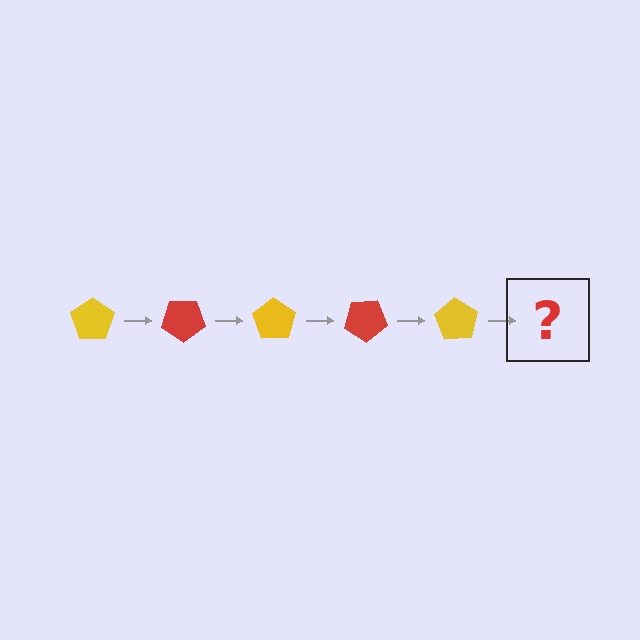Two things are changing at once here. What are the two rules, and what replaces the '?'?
The two rules are that it rotates 35 degrees each step and the color cycles through yellow and red. The '?' should be a red pentagon, rotated 175 degrees from the start.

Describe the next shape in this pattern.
It should be a red pentagon, rotated 175 degrees from the start.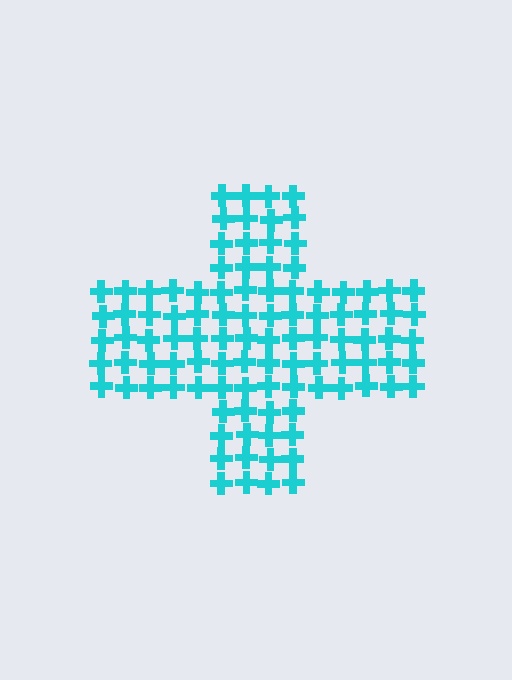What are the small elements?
The small elements are crosses.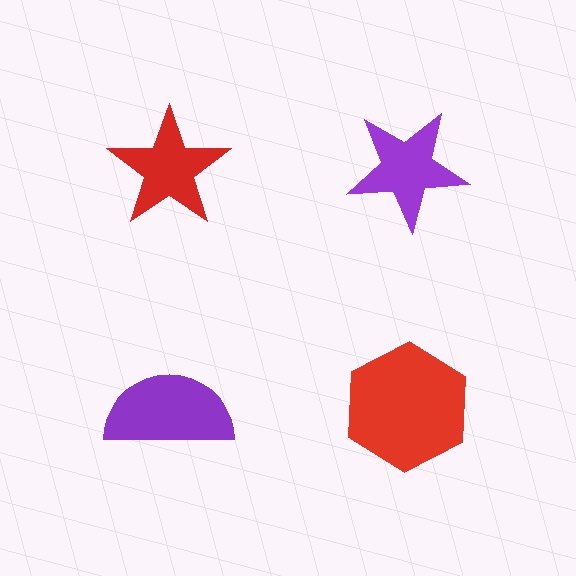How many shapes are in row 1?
2 shapes.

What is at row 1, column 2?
A purple star.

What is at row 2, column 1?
A purple semicircle.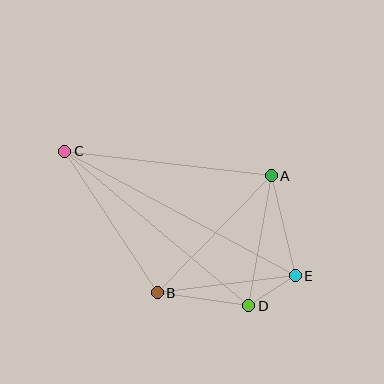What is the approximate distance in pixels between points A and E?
The distance between A and E is approximately 103 pixels.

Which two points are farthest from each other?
Points C and E are farthest from each other.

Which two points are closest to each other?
Points D and E are closest to each other.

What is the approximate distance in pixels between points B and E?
The distance between B and E is approximately 139 pixels.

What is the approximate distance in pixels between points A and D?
The distance between A and D is approximately 132 pixels.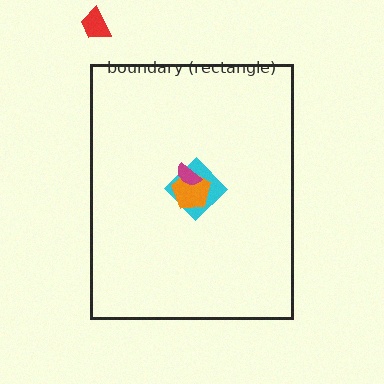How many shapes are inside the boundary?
3 inside, 1 outside.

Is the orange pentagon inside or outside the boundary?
Inside.